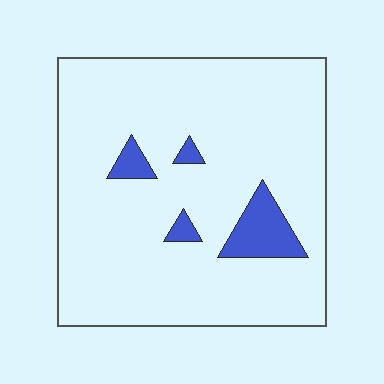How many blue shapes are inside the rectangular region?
4.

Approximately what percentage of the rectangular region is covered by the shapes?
Approximately 10%.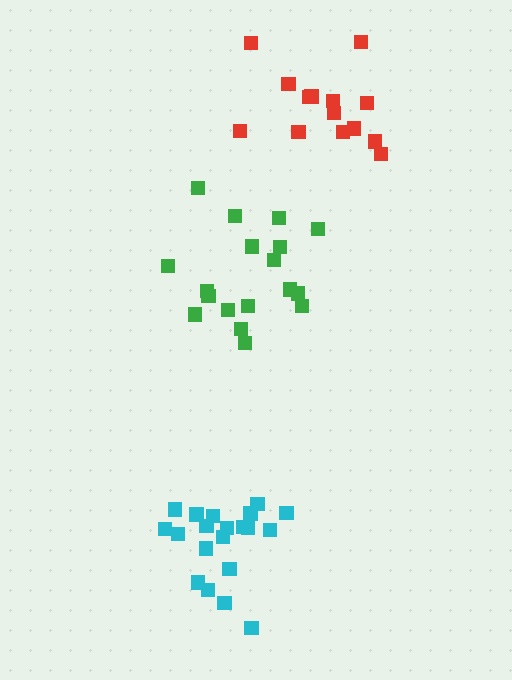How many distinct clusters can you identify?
There are 3 distinct clusters.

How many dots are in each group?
Group 1: 18 dots, Group 2: 14 dots, Group 3: 20 dots (52 total).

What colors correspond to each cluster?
The clusters are colored: green, red, cyan.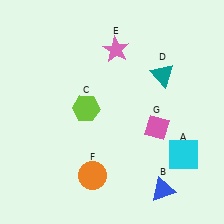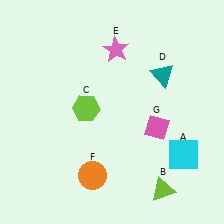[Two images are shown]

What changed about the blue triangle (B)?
In Image 1, B is blue. In Image 2, it changed to lime.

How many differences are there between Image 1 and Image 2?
There is 1 difference between the two images.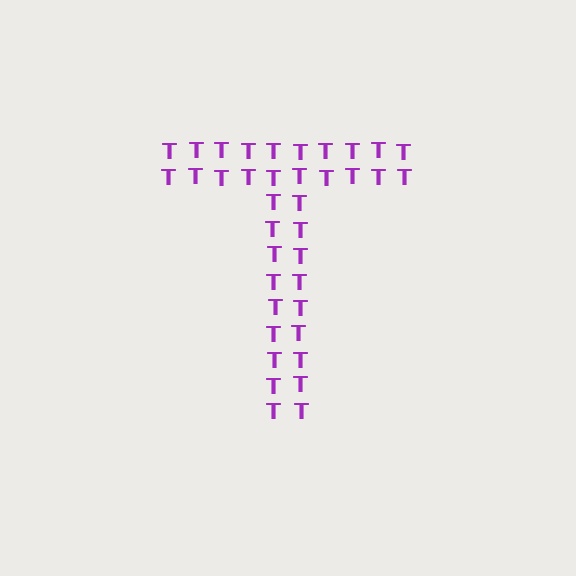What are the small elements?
The small elements are letter T's.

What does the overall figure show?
The overall figure shows the letter T.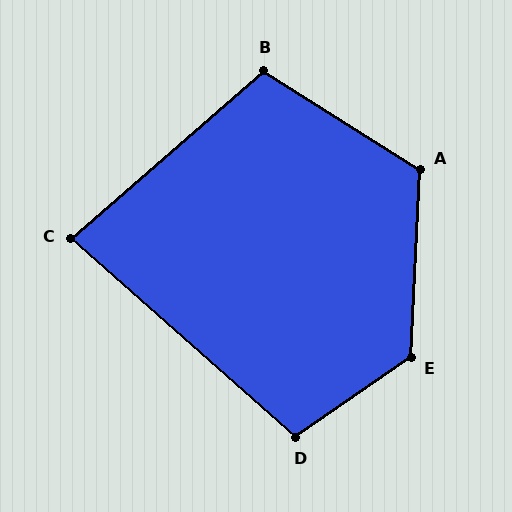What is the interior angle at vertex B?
Approximately 107 degrees (obtuse).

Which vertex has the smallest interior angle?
C, at approximately 83 degrees.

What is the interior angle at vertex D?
Approximately 104 degrees (obtuse).